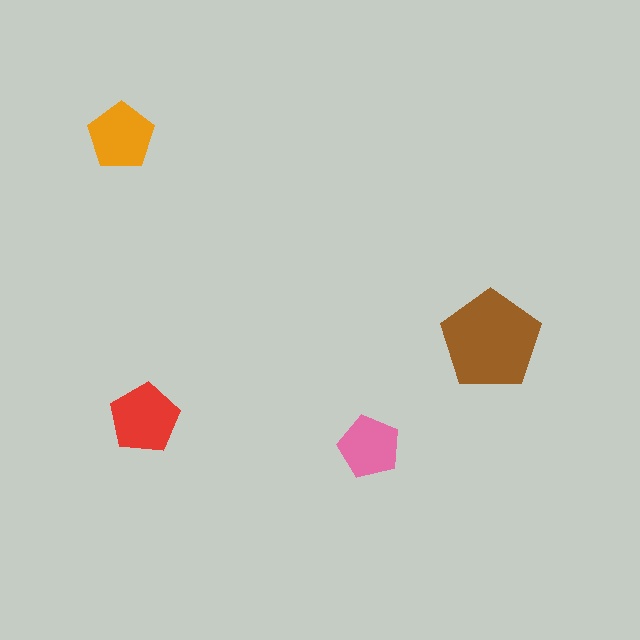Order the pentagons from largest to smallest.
the brown one, the red one, the orange one, the pink one.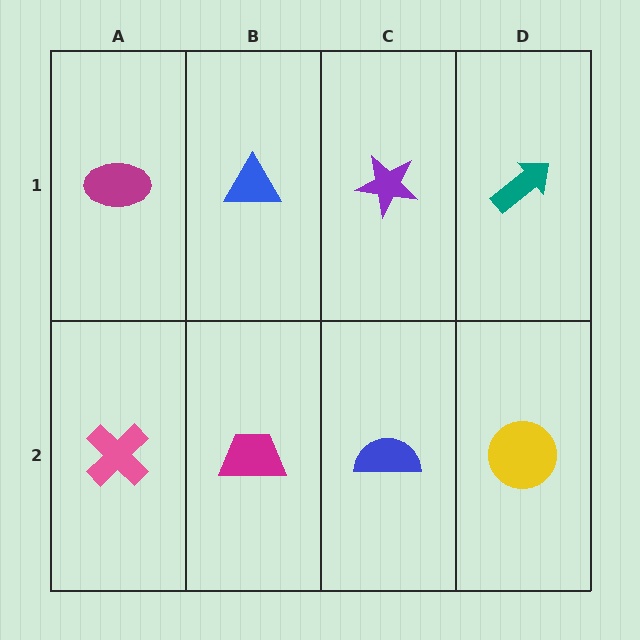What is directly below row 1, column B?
A magenta trapezoid.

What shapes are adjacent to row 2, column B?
A blue triangle (row 1, column B), a pink cross (row 2, column A), a blue semicircle (row 2, column C).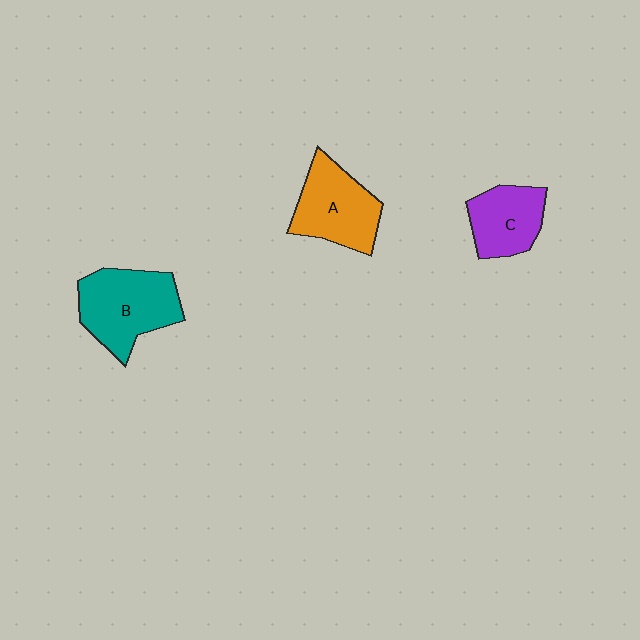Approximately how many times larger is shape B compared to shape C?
Approximately 1.5 times.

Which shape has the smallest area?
Shape C (purple).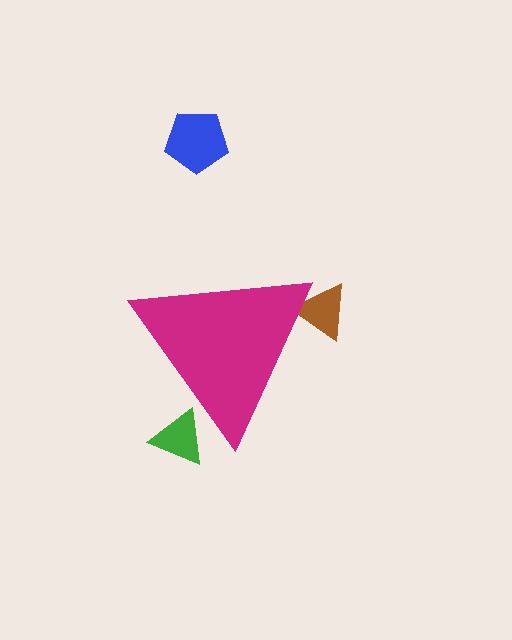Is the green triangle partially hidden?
Yes, the green triangle is partially hidden behind the magenta triangle.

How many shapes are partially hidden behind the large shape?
2 shapes are partially hidden.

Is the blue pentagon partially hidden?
No, the blue pentagon is fully visible.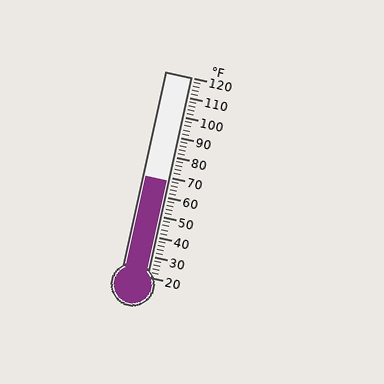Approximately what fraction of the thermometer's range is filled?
The thermometer is filled to approximately 50% of its range.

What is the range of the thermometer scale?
The thermometer scale ranges from 20°F to 120°F.